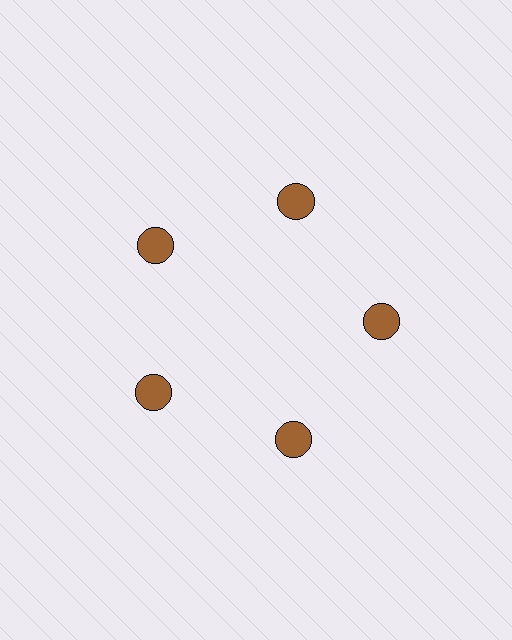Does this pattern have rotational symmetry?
Yes, this pattern has 5-fold rotational symmetry. It looks the same after rotating 72 degrees around the center.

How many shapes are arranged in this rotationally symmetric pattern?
There are 5 shapes, arranged in 5 groups of 1.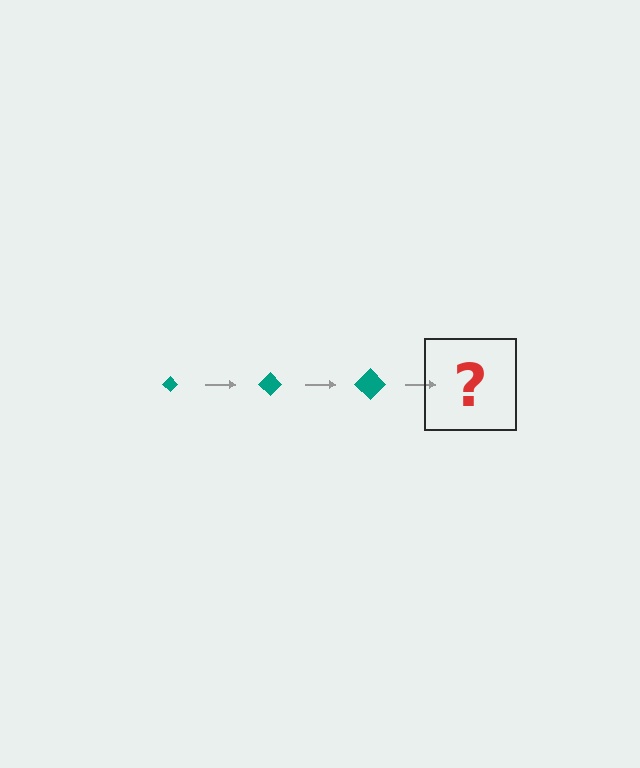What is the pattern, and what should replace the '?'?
The pattern is that the diamond gets progressively larger each step. The '?' should be a teal diamond, larger than the previous one.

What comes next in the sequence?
The next element should be a teal diamond, larger than the previous one.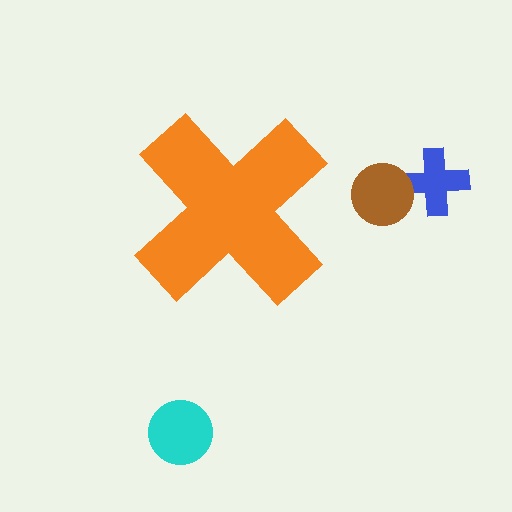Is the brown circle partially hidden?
No, the brown circle is fully visible.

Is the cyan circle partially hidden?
No, the cyan circle is fully visible.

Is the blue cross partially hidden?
No, the blue cross is fully visible.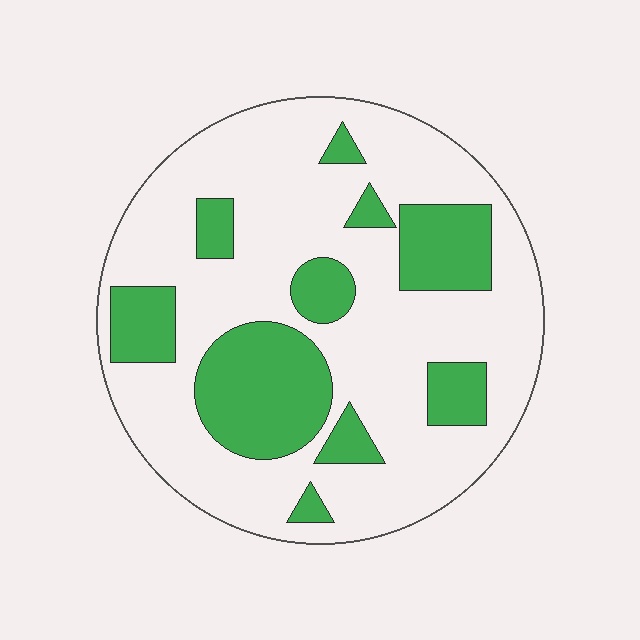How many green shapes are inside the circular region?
10.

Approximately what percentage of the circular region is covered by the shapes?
Approximately 30%.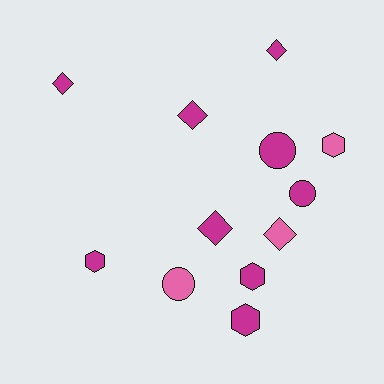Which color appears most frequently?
Magenta, with 9 objects.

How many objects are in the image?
There are 12 objects.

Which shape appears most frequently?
Diamond, with 5 objects.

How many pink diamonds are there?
There is 1 pink diamond.